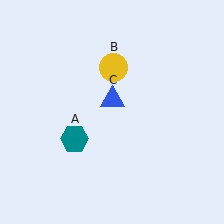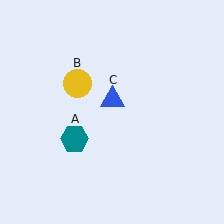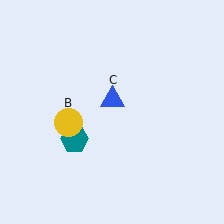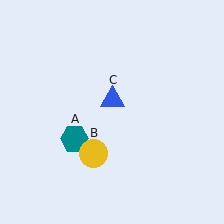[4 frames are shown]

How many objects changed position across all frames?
1 object changed position: yellow circle (object B).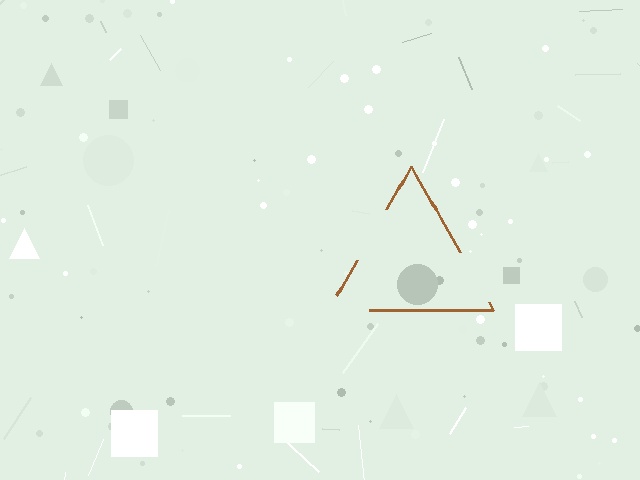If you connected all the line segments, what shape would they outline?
They would outline a triangle.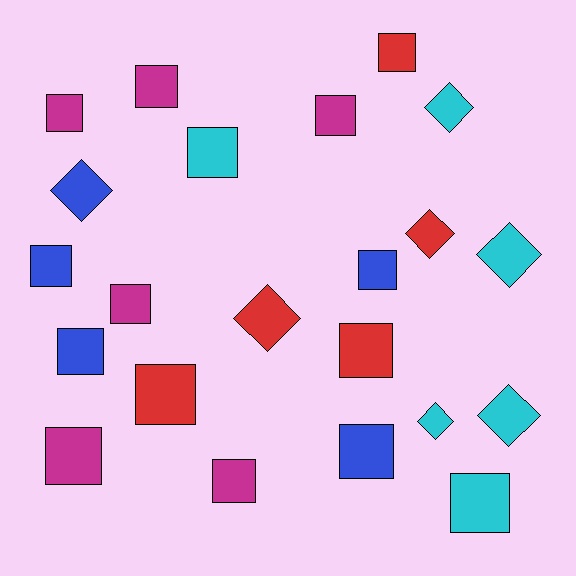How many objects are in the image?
There are 22 objects.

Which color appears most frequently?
Cyan, with 6 objects.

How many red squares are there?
There are 3 red squares.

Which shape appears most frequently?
Square, with 15 objects.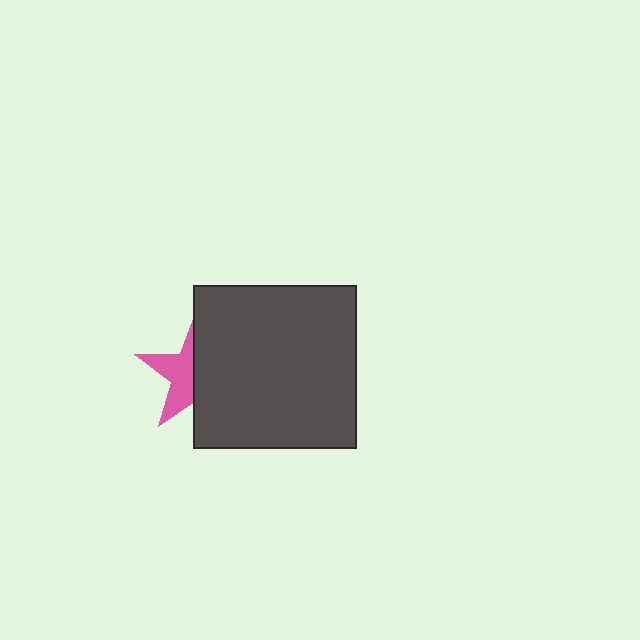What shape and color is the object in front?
The object in front is a dark gray square.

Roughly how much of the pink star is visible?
About half of it is visible (roughly 46%).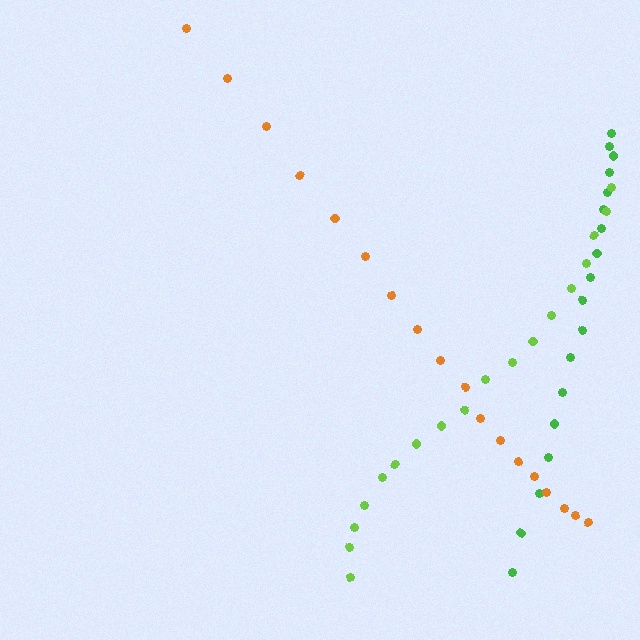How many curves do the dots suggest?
There are 3 distinct paths.